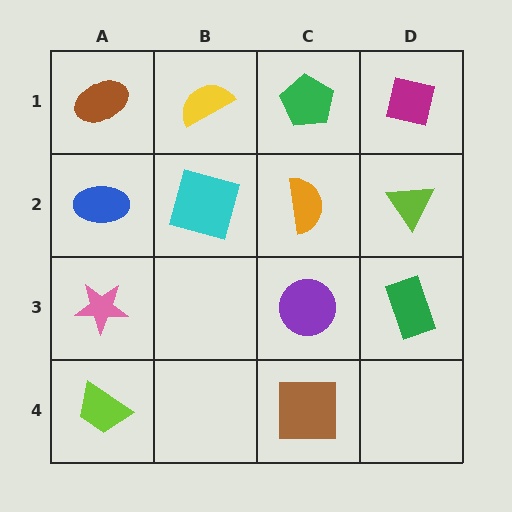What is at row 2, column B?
A cyan square.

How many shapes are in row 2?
4 shapes.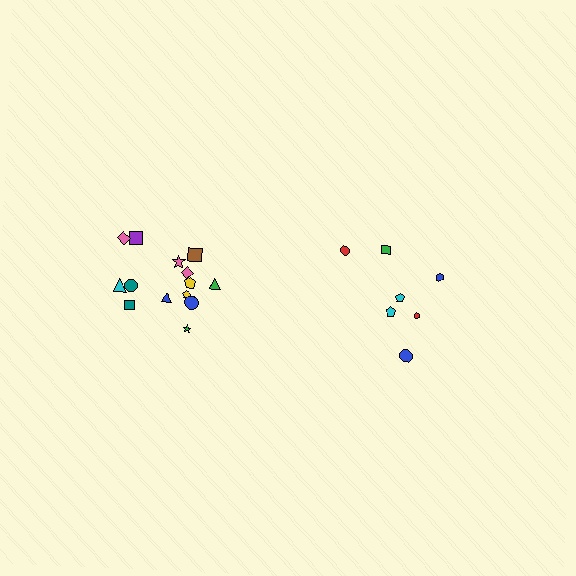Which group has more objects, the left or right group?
The left group.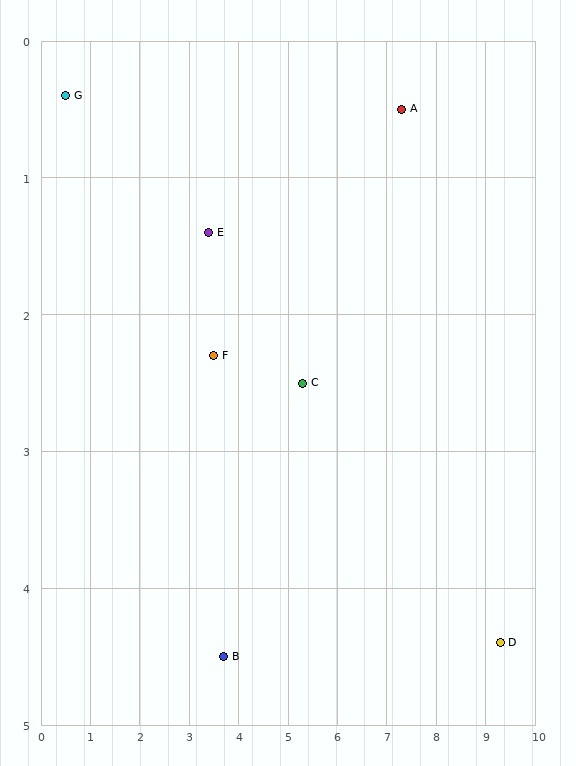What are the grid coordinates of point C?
Point C is at approximately (5.3, 2.5).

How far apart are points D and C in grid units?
Points D and C are about 4.4 grid units apart.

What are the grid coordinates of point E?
Point E is at approximately (3.4, 1.4).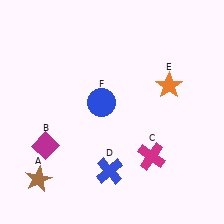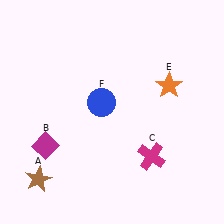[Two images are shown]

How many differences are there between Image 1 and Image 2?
There is 1 difference between the two images.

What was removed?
The blue cross (D) was removed in Image 2.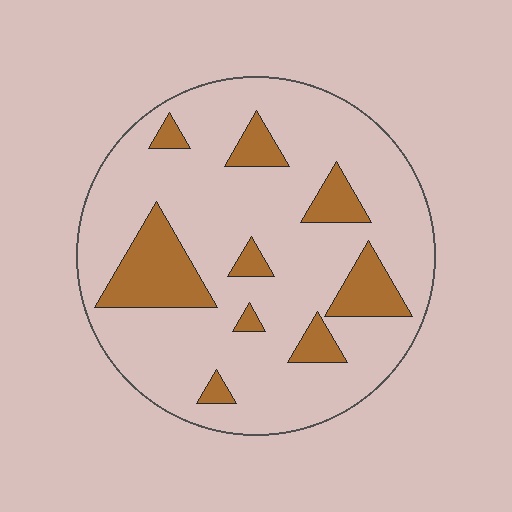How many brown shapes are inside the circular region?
9.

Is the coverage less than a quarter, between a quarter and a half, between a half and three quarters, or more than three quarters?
Less than a quarter.